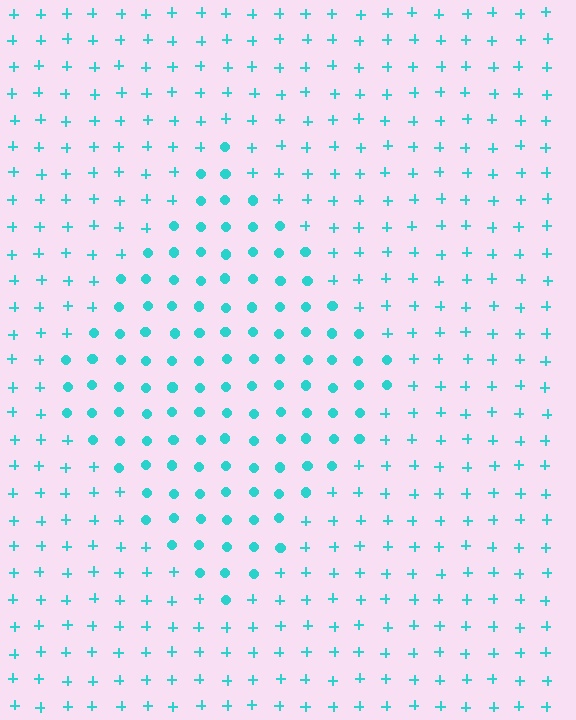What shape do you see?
I see a diamond.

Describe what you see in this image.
The image is filled with small cyan elements arranged in a uniform grid. A diamond-shaped region contains circles, while the surrounding area contains plus signs. The boundary is defined purely by the change in element shape.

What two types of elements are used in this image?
The image uses circles inside the diamond region and plus signs outside it.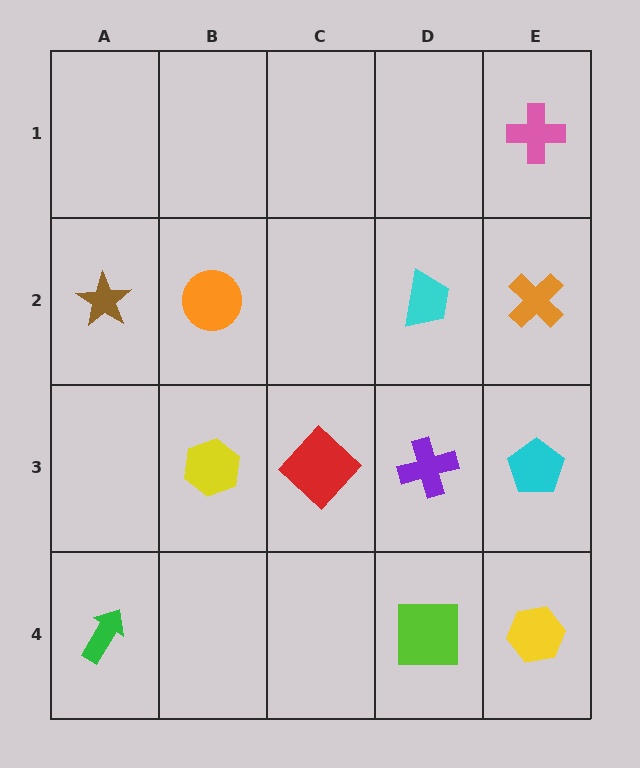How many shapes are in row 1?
1 shape.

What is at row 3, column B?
A yellow hexagon.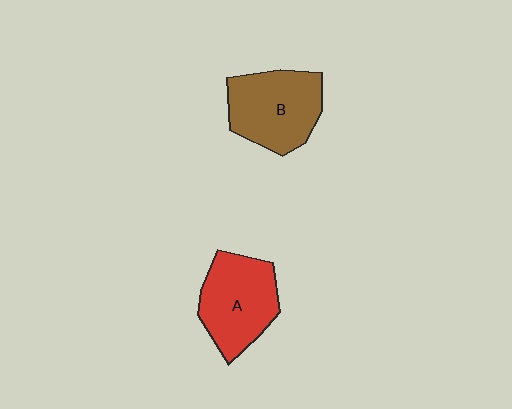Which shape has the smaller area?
Shape A (red).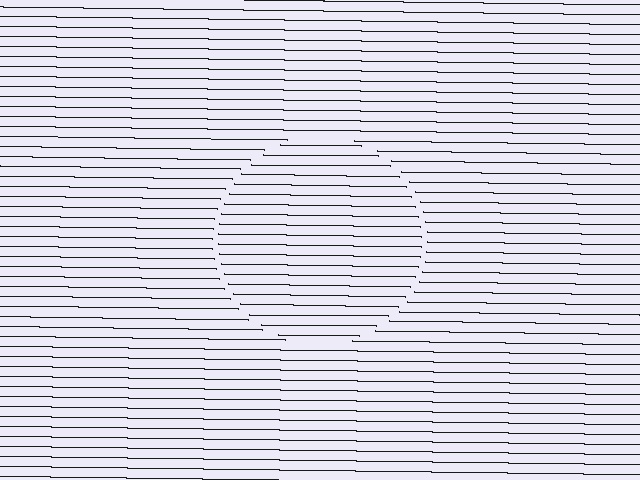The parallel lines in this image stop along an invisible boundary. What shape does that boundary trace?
An illusory circle. The interior of the shape contains the same grating, shifted by half a period — the contour is defined by the phase discontinuity where line-ends from the inner and outer gratings abut.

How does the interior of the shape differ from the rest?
The interior of the shape contains the same grating, shifted by half a period — the contour is defined by the phase discontinuity where line-ends from the inner and outer gratings abut.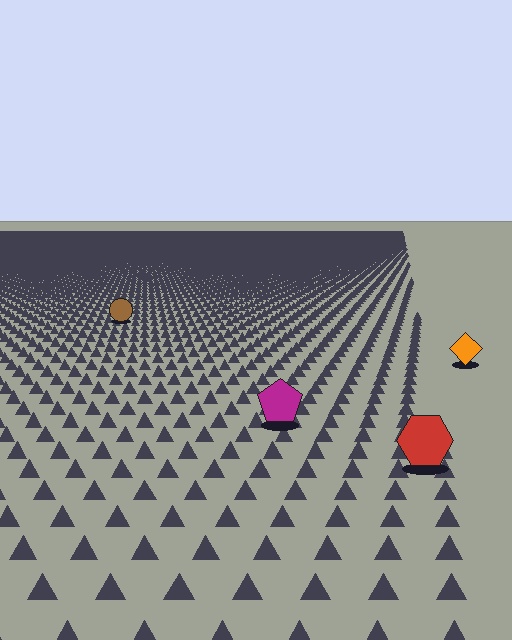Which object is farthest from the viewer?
The brown circle is farthest from the viewer. It appears smaller and the ground texture around it is denser.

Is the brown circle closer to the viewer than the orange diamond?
No. The orange diamond is closer — you can tell from the texture gradient: the ground texture is coarser near it.